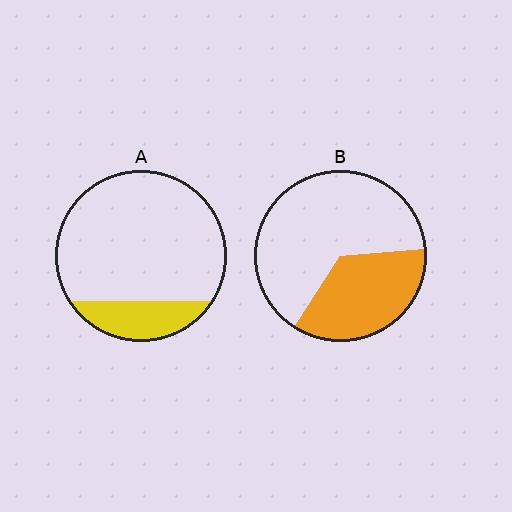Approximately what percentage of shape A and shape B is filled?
A is approximately 20% and B is approximately 35%.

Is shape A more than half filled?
No.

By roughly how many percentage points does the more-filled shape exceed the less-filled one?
By roughly 15 percentage points (B over A).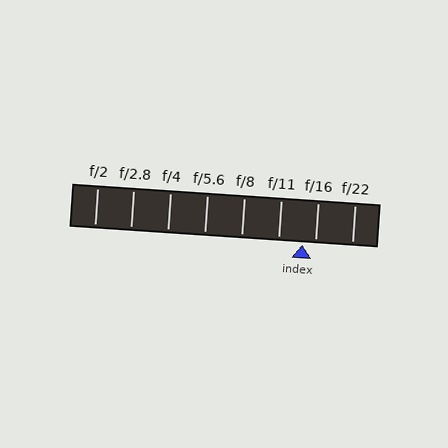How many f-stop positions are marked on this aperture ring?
There are 8 f-stop positions marked.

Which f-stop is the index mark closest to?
The index mark is closest to f/16.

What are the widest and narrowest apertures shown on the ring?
The widest aperture shown is f/2 and the narrowest is f/22.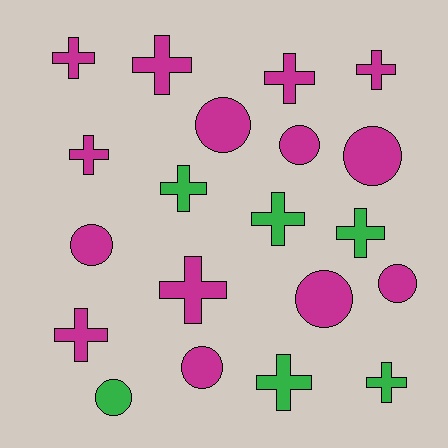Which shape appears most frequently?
Cross, with 12 objects.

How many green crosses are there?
There are 5 green crosses.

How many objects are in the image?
There are 20 objects.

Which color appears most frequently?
Magenta, with 14 objects.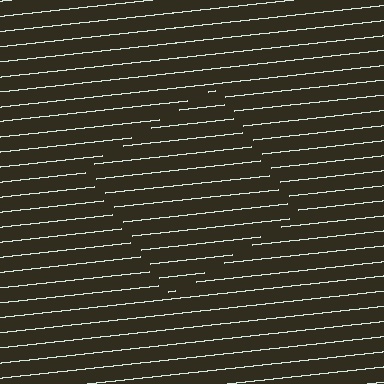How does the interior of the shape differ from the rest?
The interior of the shape contains the same grating, shifted by half a period — the contour is defined by the phase discontinuity where line-ends from the inner and outer gratings abut.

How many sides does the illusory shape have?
4 sides — the line-ends trace a square.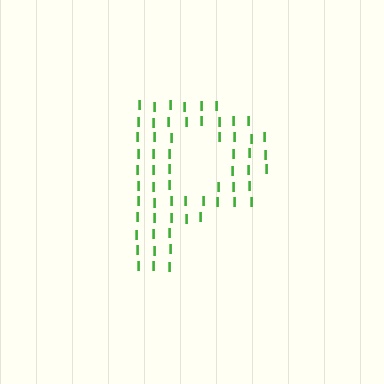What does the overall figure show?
The overall figure shows the letter P.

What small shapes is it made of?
It is made of small letter I's.